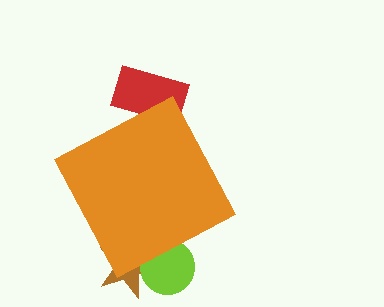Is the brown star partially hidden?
Yes, the brown star is partially hidden behind the orange diamond.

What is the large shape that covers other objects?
An orange diamond.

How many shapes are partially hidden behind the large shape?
3 shapes are partially hidden.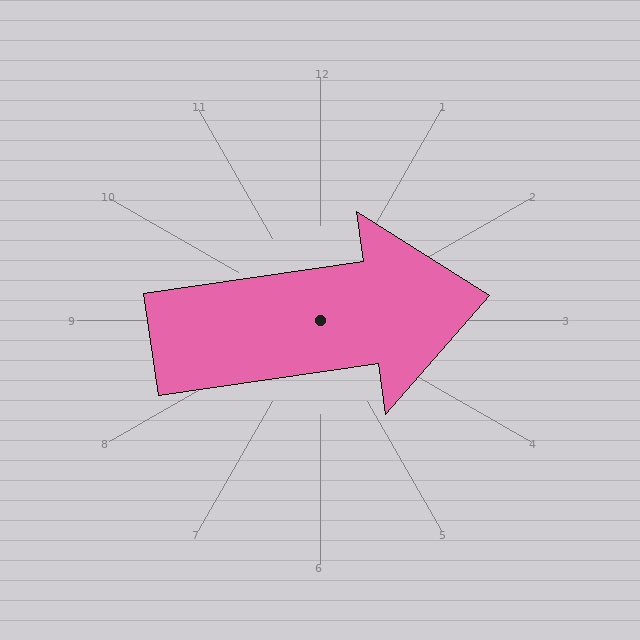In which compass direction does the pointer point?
East.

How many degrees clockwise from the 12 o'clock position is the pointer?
Approximately 82 degrees.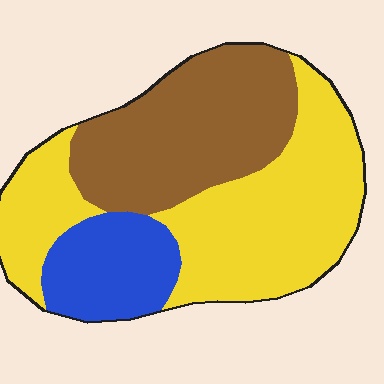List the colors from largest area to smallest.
From largest to smallest: yellow, brown, blue.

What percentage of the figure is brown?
Brown takes up between a quarter and a half of the figure.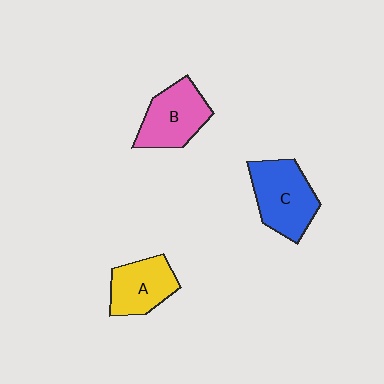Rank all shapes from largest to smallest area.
From largest to smallest: C (blue), B (pink), A (yellow).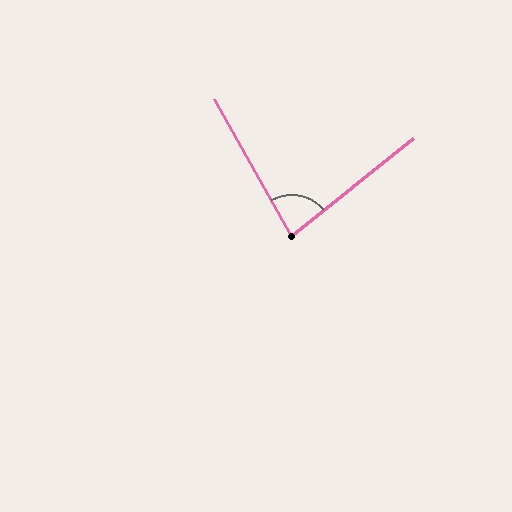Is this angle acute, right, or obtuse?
It is acute.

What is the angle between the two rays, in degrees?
Approximately 81 degrees.